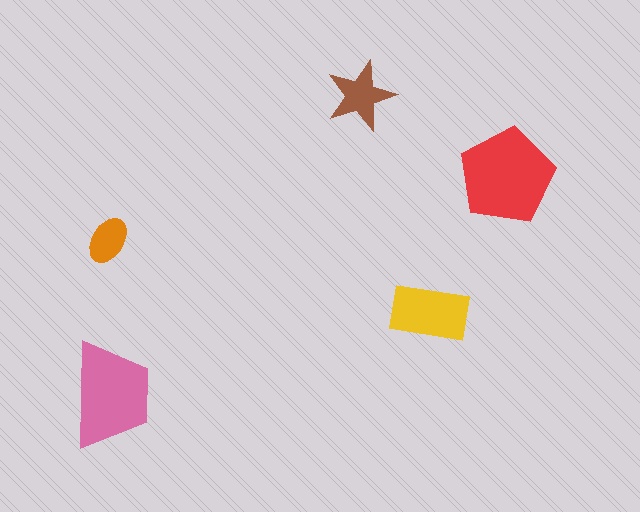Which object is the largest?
The red pentagon.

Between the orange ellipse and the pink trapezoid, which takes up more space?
The pink trapezoid.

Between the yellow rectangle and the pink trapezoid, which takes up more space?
The pink trapezoid.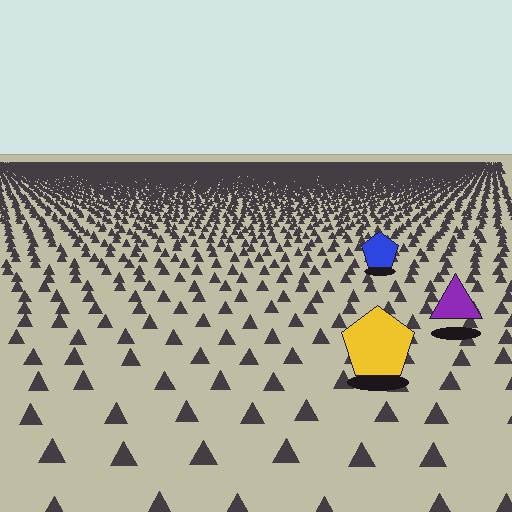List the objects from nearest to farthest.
From nearest to farthest: the yellow pentagon, the purple triangle, the blue pentagon.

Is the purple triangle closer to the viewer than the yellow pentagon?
No. The yellow pentagon is closer — you can tell from the texture gradient: the ground texture is coarser near it.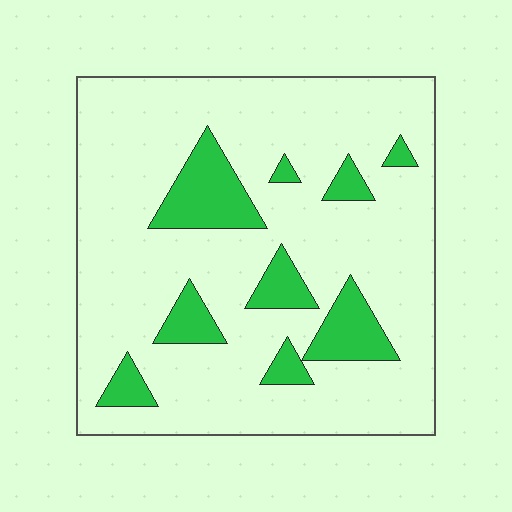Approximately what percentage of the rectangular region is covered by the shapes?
Approximately 15%.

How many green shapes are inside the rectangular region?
9.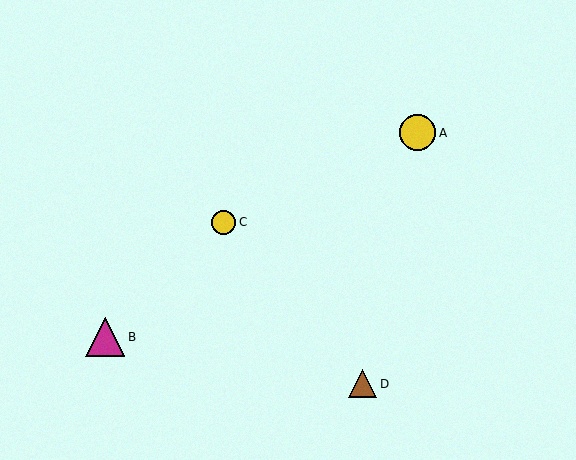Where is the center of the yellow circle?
The center of the yellow circle is at (224, 222).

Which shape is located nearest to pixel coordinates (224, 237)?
The yellow circle (labeled C) at (224, 222) is nearest to that location.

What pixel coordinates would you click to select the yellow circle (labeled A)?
Click at (418, 133) to select the yellow circle A.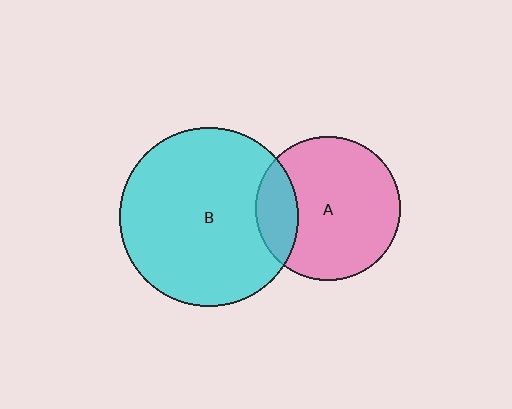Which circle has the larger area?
Circle B (cyan).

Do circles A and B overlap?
Yes.